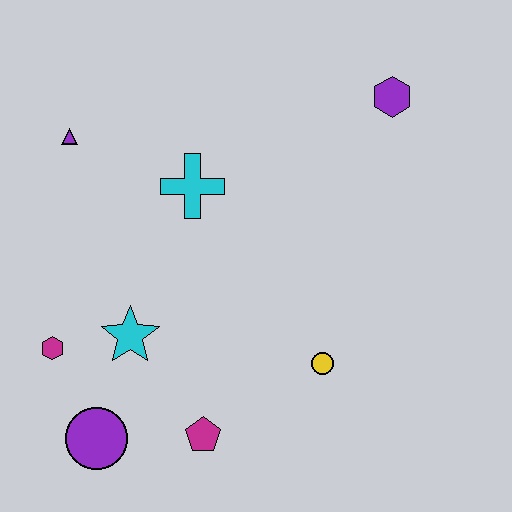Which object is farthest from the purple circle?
The purple hexagon is farthest from the purple circle.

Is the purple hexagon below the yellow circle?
No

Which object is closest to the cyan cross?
The purple triangle is closest to the cyan cross.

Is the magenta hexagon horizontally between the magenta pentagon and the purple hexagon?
No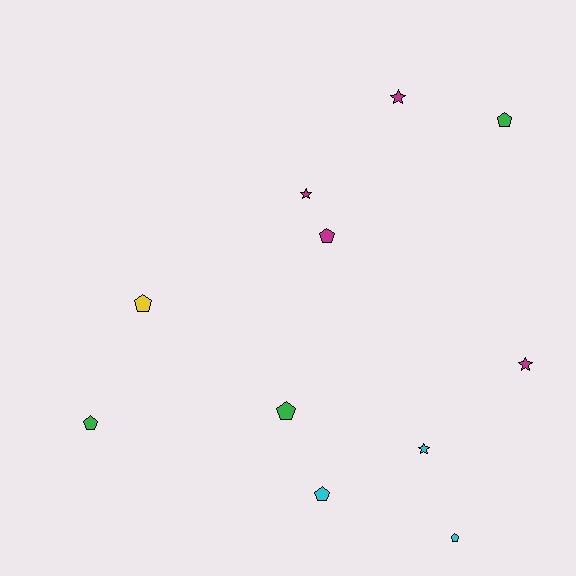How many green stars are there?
There are no green stars.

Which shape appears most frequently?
Pentagon, with 7 objects.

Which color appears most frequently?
Magenta, with 4 objects.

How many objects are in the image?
There are 11 objects.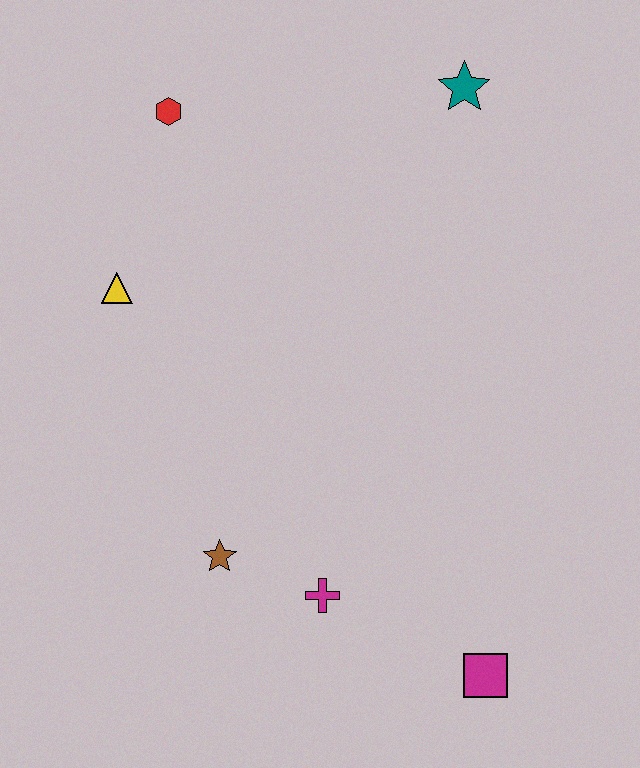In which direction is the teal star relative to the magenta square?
The teal star is above the magenta square.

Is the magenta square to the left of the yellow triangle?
No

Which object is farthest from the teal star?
The magenta square is farthest from the teal star.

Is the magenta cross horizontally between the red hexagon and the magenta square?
Yes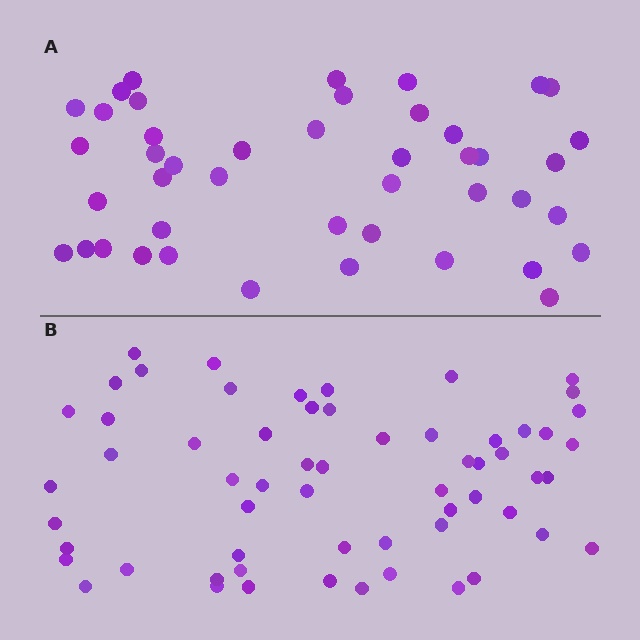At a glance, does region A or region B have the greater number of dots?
Region B (the bottom region) has more dots.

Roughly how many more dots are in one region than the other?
Region B has approximately 15 more dots than region A.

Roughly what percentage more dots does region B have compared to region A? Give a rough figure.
About 35% more.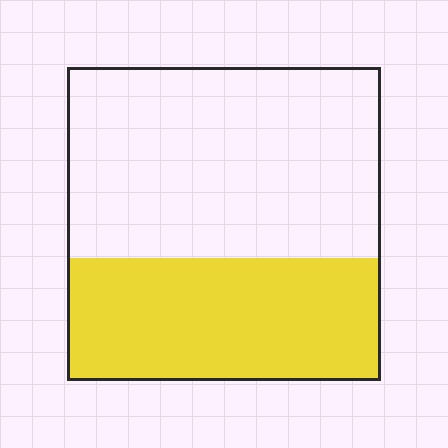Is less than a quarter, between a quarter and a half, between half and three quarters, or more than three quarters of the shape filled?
Between a quarter and a half.